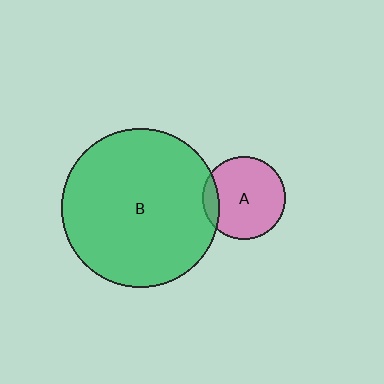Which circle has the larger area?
Circle B (green).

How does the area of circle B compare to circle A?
Approximately 3.6 times.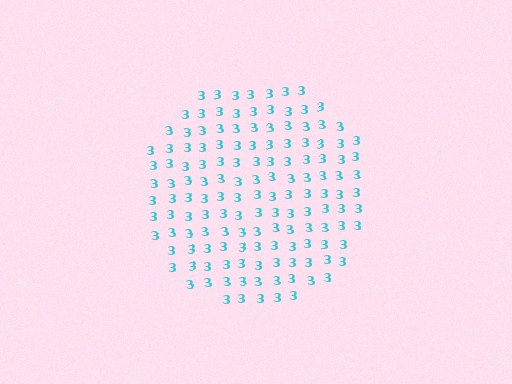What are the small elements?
The small elements are digit 3's.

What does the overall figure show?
The overall figure shows a circle.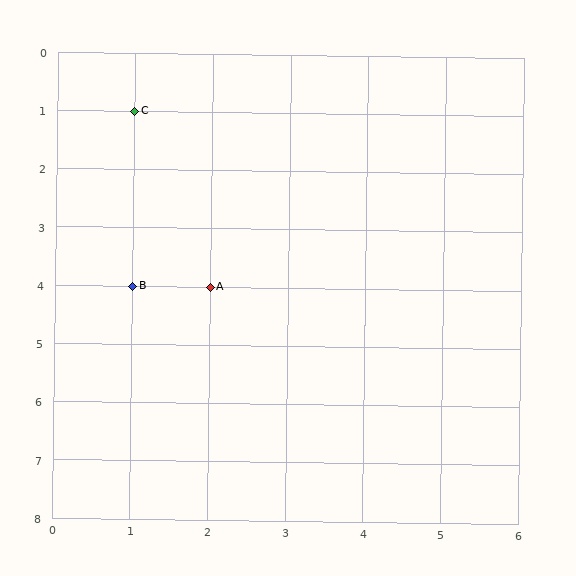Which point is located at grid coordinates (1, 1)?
Point C is at (1, 1).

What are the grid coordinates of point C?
Point C is at grid coordinates (1, 1).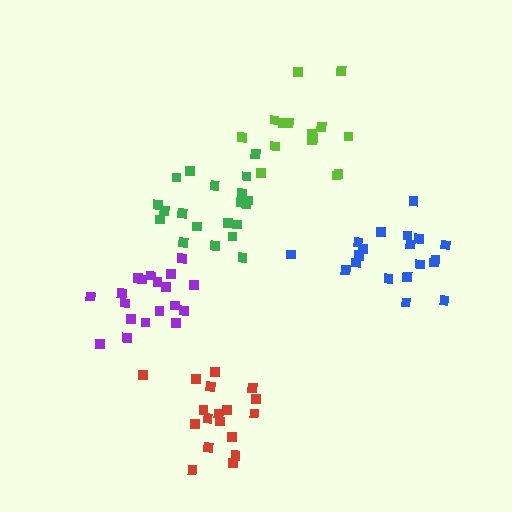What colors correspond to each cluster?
The clusters are colored: lime, green, red, purple, blue.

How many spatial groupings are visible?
There are 5 spatial groupings.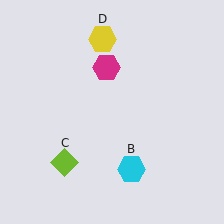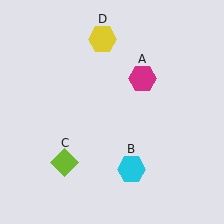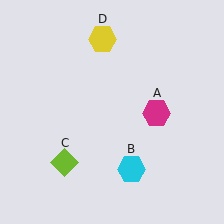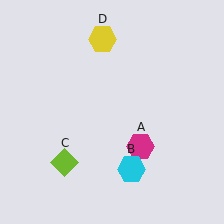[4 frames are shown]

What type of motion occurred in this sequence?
The magenta hexagon (object A) rotated clockwise around the center of the scene.